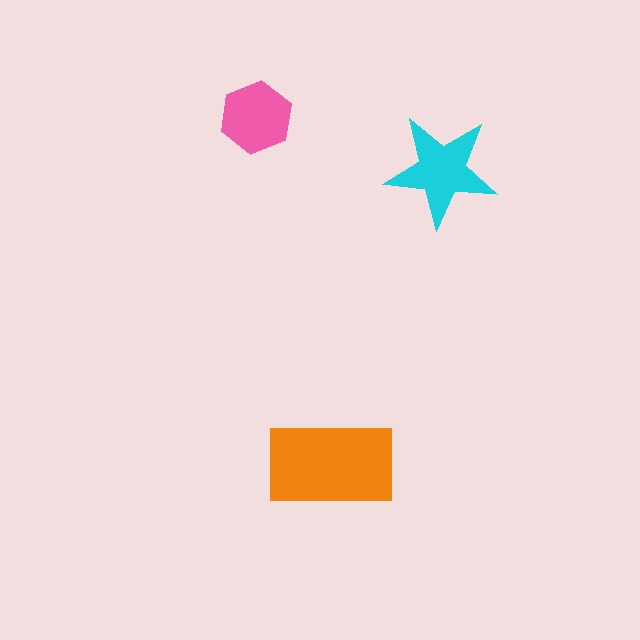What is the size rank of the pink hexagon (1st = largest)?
3rd.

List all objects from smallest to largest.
The pink hexagon, the cyan star, the orange rectangle.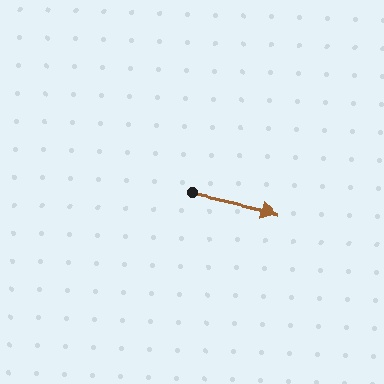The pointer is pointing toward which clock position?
Roughly 3 o'clock.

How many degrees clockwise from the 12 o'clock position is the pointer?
Approximately 102 degrees.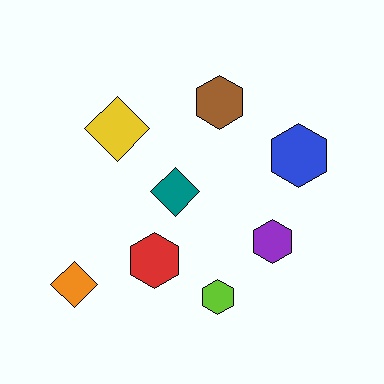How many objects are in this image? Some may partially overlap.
There are 8 objects.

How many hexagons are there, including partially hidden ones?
There are 5 hexagons.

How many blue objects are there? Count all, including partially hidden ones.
There is 1 blue object.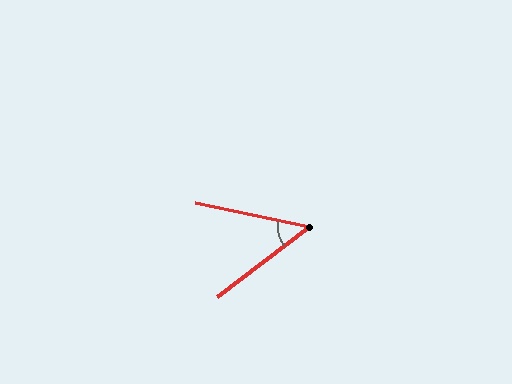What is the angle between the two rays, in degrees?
Approximately 49 degrees.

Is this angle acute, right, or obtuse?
It is acute.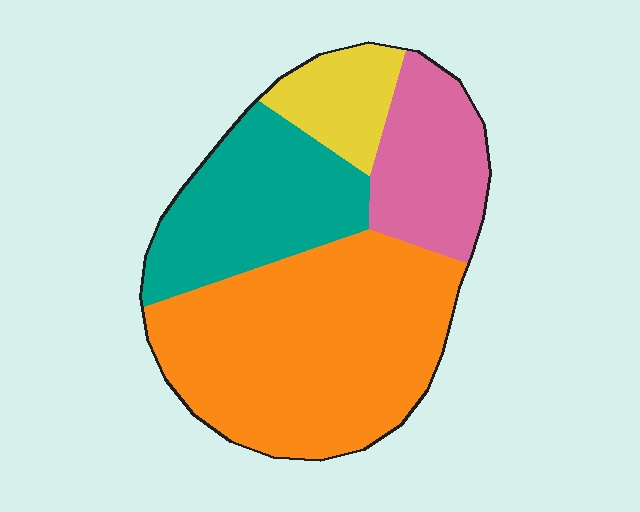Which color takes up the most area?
Orange, at roughly 50%.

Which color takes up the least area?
Yellow, at roughly 10%.